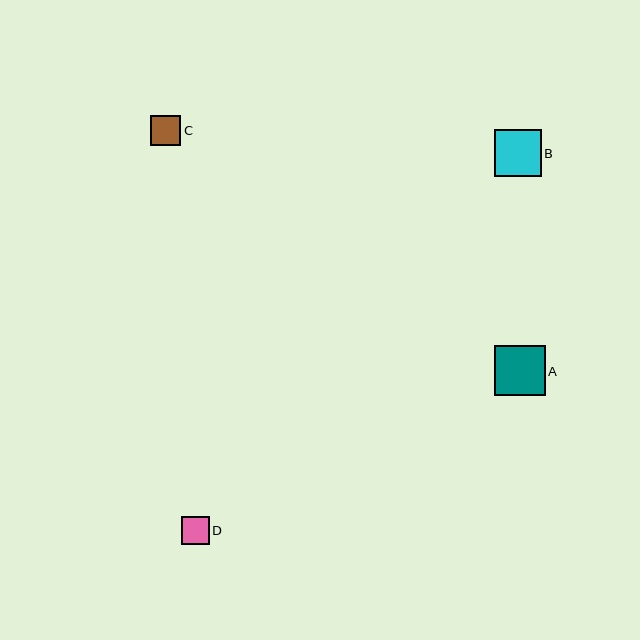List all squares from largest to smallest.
From largest to smallest: A, B, C, D.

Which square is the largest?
Square A is the largest with a size of approximately 50 pixels.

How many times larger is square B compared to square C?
Square B is approximately 1.5 times the size of square C.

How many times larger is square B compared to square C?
Square B is approximately 1.5 times the size of square C.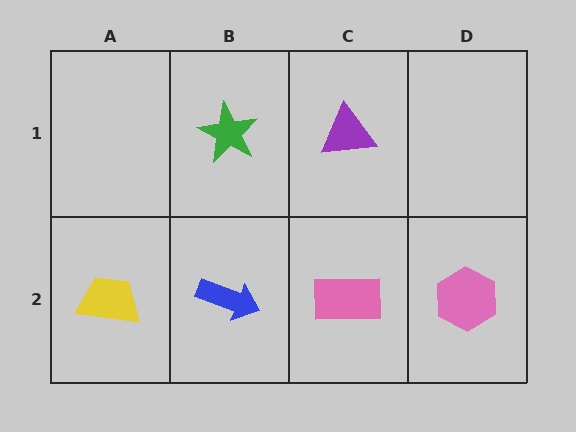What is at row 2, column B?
A blue arrow.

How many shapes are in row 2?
4 shapes.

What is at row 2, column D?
A pink hexagon.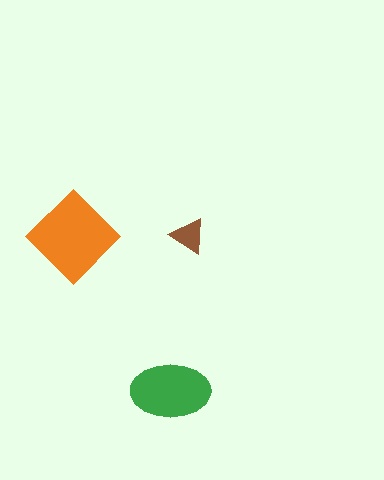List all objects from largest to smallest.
The orange diamond, the green ellipse, the brown triangle.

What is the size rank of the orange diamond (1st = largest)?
1st.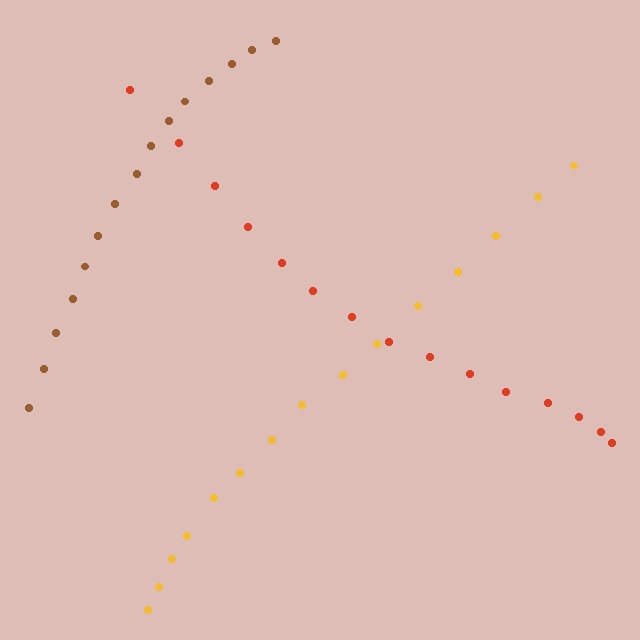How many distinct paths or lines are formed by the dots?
There are 3 distinct paths.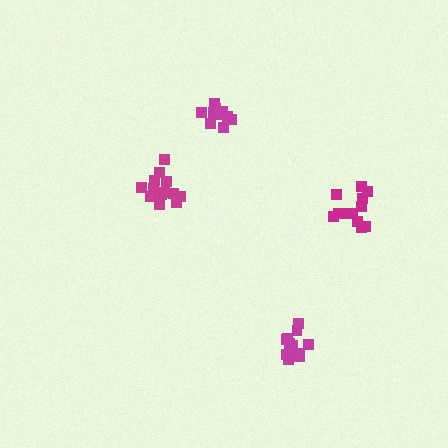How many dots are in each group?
Group 1: 12 dots, Group 2: 12 dots, Group 3: 10 dots, Group 4: 13 dots (47 total).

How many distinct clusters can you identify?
There are 4 distinct clusters.